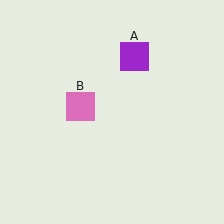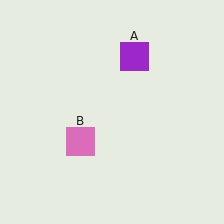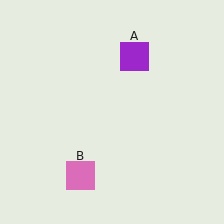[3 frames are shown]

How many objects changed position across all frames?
1 object changed position: pink square (object B).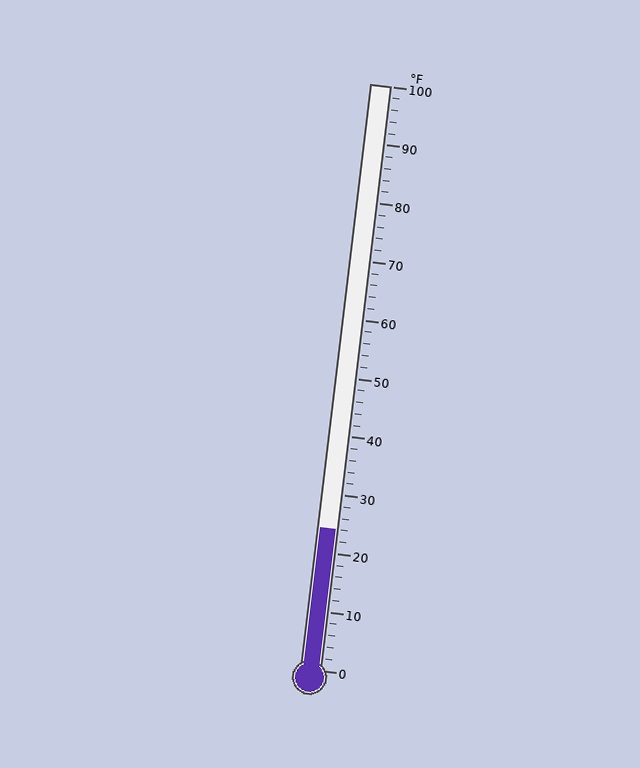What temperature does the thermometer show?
The thermometer shows approximately 24°F.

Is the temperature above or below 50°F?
The temperature is below 50°F.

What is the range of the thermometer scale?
The thermometer scale ranges from 0°F to 100°F.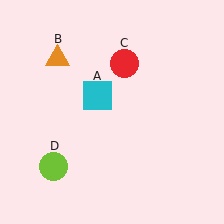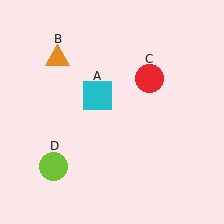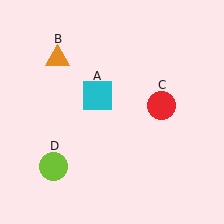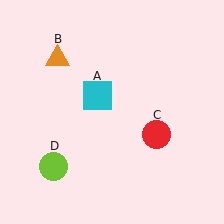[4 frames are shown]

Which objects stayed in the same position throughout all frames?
Cyan square (object A) and orange triangle (object B) and lime circle (object D) remained stationary.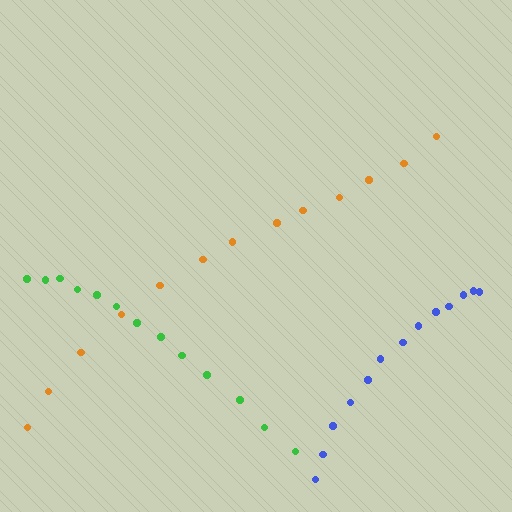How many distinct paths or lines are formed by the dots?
There are 3 distinct paths.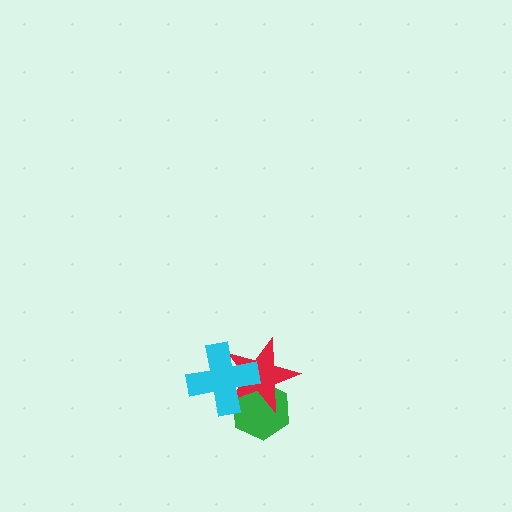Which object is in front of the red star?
The cyan cross is in front of the red star.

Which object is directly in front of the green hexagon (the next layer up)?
The red star is directly in front of the green hexagon.